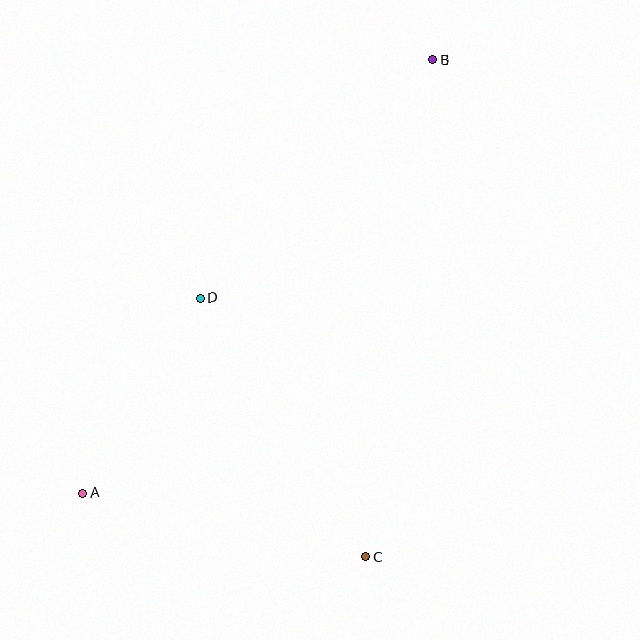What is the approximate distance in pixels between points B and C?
The distance between B and C is approximately 502 pixels.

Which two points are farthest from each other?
Points A and B are farthest from each other.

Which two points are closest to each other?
Points A and D are closest to each other.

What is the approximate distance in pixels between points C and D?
The distance between C and D is approximately 307 pixels.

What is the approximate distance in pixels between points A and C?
The distance between A and C is approximately 290 pixels.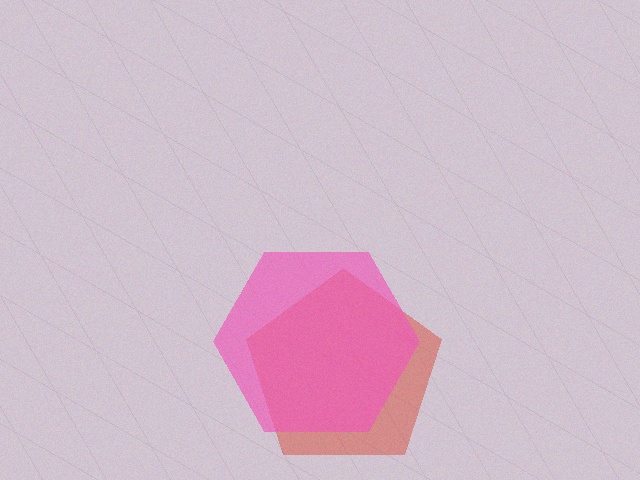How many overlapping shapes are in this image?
There are 2 overlapping shapes in the image.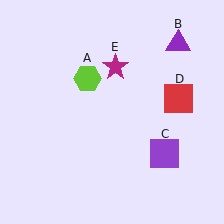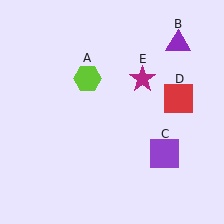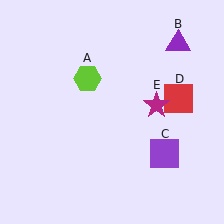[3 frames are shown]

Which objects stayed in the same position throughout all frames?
Lime hexagon (object A) and purple triangle (object B) and purple square (object C) and red square (object D) remained stationary.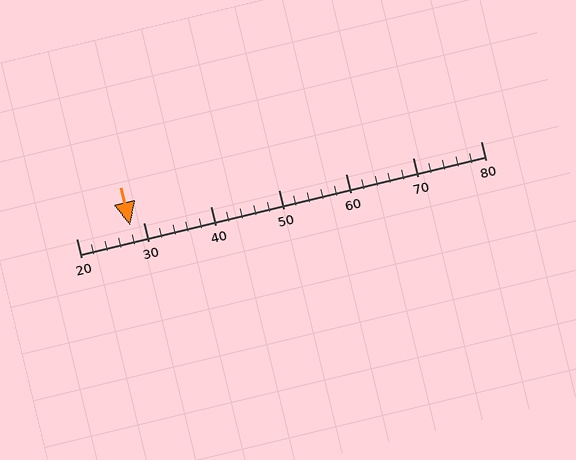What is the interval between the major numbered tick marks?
The major tick marks are spaced 10 units apart.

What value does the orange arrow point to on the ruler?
The orange arrow points to approximately 28.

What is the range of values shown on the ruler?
The ruler shows values from 20 to 80.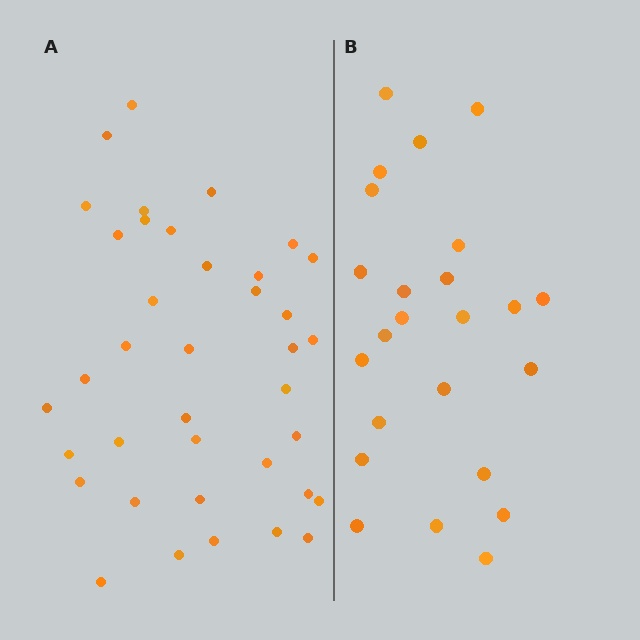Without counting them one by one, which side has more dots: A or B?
Region A (the left region) has more dots.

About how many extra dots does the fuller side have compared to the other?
Region A has approximately 15 more dots than region B.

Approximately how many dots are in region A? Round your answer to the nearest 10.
About 40 dots. (The exact count is 38, which rounds to 40.)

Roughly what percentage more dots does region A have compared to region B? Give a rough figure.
About 60% more.